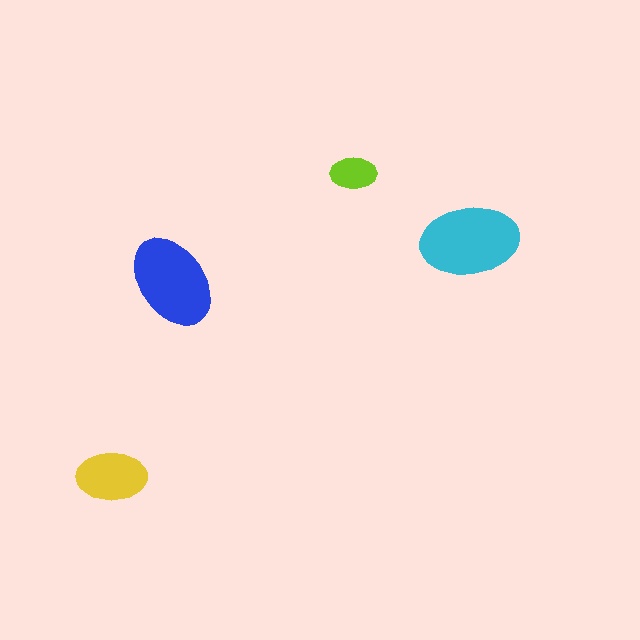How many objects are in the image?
There are 4 objects in the image.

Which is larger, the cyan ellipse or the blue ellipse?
The cyan one.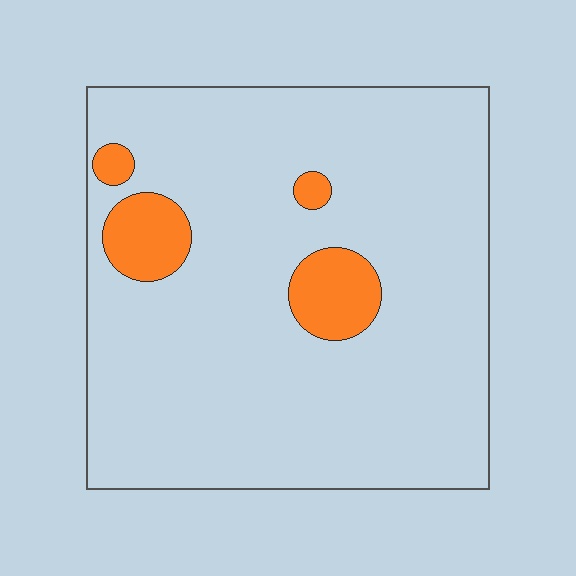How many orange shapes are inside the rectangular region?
4.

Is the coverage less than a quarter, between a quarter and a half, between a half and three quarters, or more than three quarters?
Less than a quarter.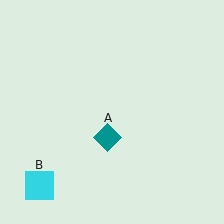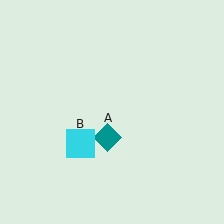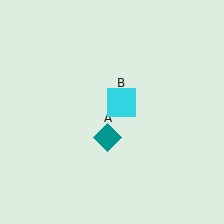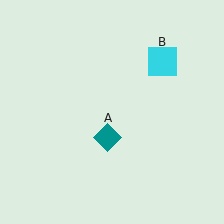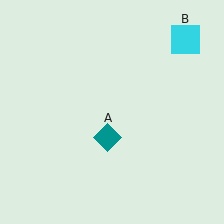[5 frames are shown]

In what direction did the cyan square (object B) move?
The cyan square (object B) moved up and to the right.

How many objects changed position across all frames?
1 object changed position: cyan square (object B).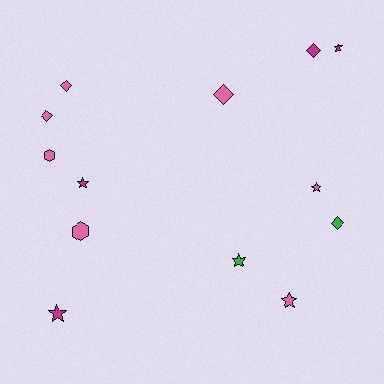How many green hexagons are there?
There are no green hexagons.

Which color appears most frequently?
Pink, with 7 objects.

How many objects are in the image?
There are 13 objects.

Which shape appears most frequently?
Star, with 6 objects.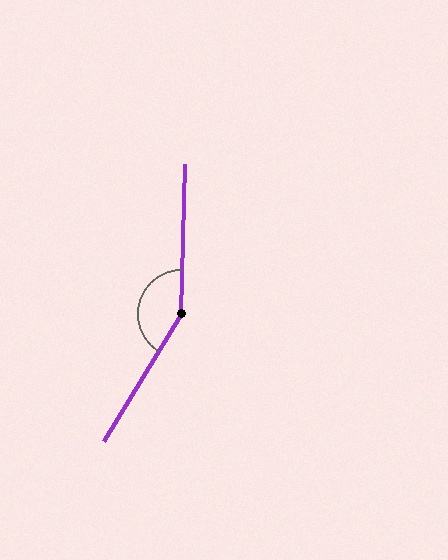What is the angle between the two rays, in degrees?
Approximately 150 degrees.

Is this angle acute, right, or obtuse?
It is obtuse.